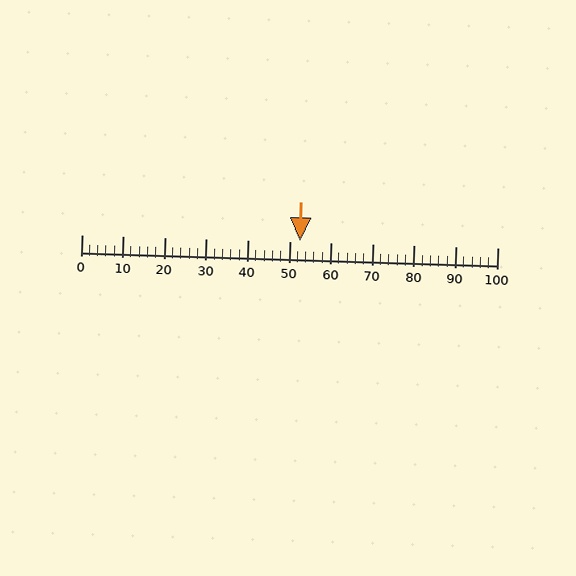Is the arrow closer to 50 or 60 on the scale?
The arrow is closer to 50.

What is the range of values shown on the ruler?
The ruler shows values from 0 to 100.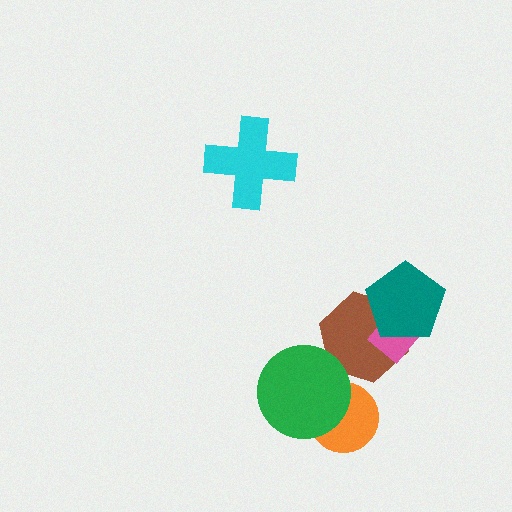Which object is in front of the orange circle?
The green circle is in front of the orange circle.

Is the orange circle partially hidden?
Yes, it is partially covered by another shape.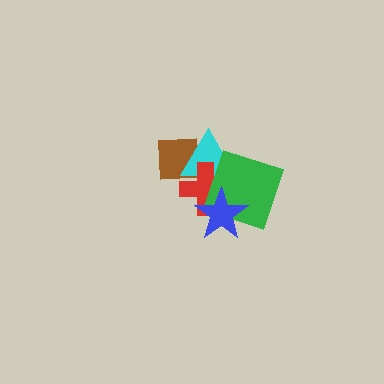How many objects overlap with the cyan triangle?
3 objects overlap with the cyan triangle.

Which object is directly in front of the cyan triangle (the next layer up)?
The red cross is directly in front of the cyan triangle.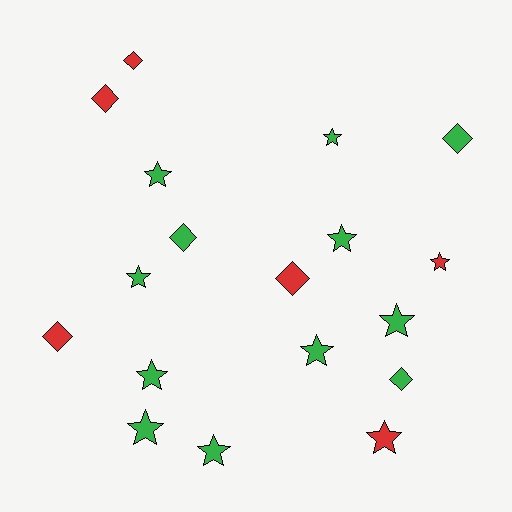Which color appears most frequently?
Green, with 12 objects.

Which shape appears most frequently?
Star, with 11 objects.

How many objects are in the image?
There are 18 objects.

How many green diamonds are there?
There are 3 green diamonds.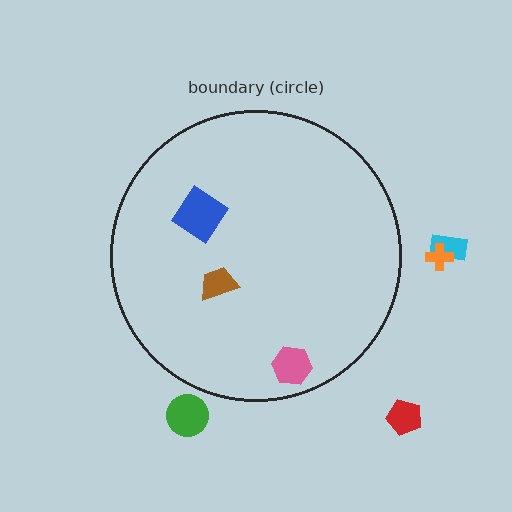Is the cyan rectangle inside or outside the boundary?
Outside.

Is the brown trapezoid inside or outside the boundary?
Inside.